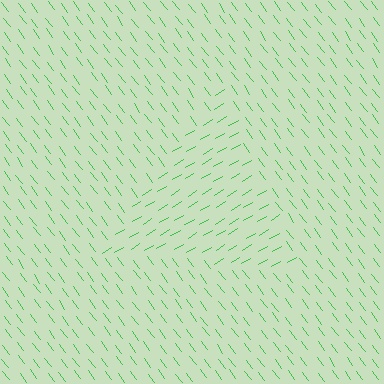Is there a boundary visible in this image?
Yes, there is a texture boundary formed by a change in line orientation.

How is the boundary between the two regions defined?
The boundary is defined purely by a change in line orientation (approximately 85 degrees difference). All lines are the same color and thickness.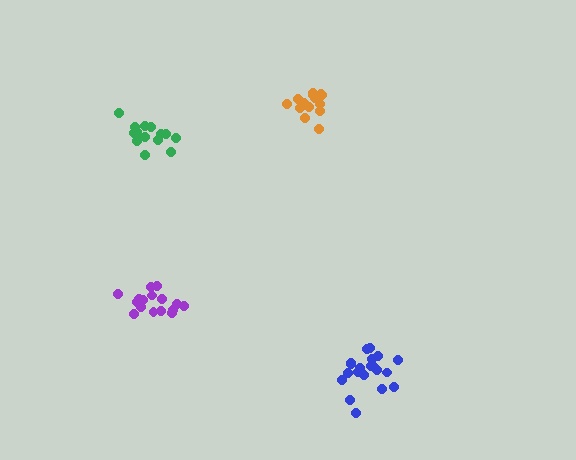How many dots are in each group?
Group 1: 15 dots, Group 2: 20 dots, Group 3: 16 dots, Group 4: 16 dots (67 total).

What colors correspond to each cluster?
The clusters are colored: orange, blue, green, purple.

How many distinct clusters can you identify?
There are 4 distinct clusters.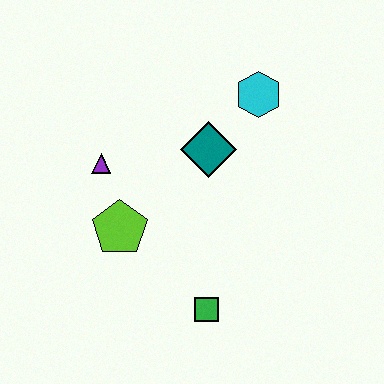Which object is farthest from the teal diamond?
The green square is farthest from the teal diamond.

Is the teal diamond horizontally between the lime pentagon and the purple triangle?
No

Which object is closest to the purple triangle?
The lime pentagon is closest to the purple triangle.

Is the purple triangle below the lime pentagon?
No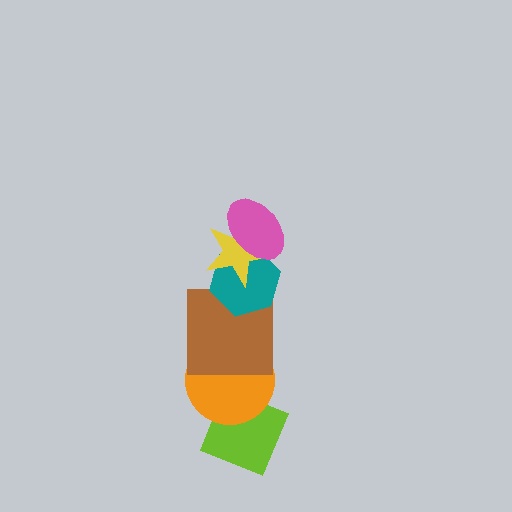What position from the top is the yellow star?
The yellow star is 2nd from the top.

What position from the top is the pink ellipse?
The pink ellipse is 1st from the top.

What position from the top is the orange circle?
The orange circle is 5th from the top.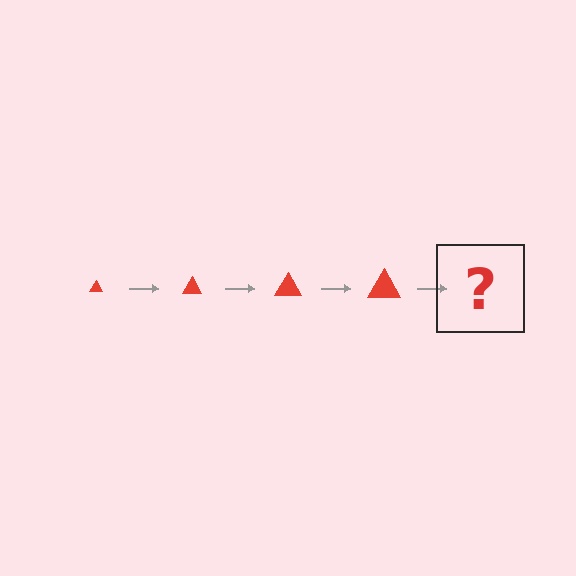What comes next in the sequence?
The next element should be a red triangle, larger than the previous one.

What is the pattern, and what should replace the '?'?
The pattern is that the triangle gets progressively larger each step. The '?' should be a red triangle, larger than the previous one.